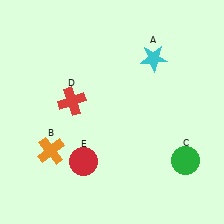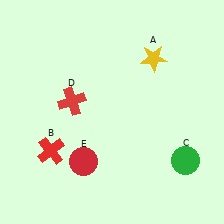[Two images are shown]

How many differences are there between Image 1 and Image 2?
There are 2 differences between the two images.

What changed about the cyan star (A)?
In Image 1, A is cyan. In Image 2, it changed to yellow.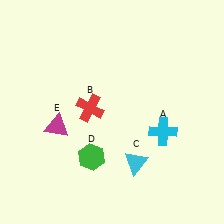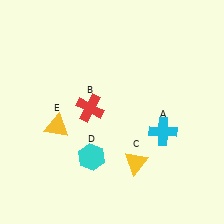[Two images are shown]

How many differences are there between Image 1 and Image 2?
There are 3 differences between the two images.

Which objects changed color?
C changed from cyan to yellow. D changed from green to cyan. E changed from magenta to yellow.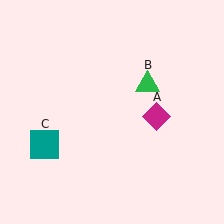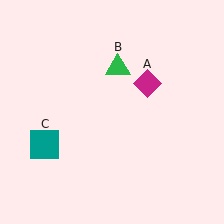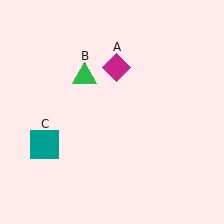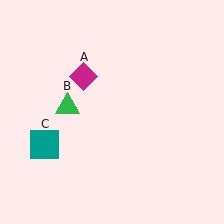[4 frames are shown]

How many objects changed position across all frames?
2 objects changed position: magenta diamond (object A), green triangle (object B).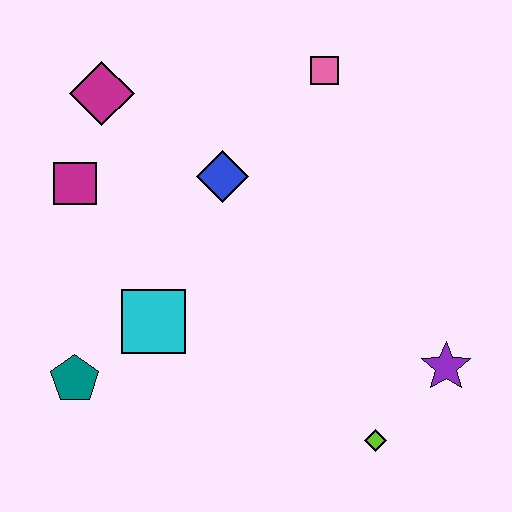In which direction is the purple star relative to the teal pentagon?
The purple star is to the right of the teal pentagon.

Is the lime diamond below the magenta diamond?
Yes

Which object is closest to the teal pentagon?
The cyan square is closest to the teal pentagon.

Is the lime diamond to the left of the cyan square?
No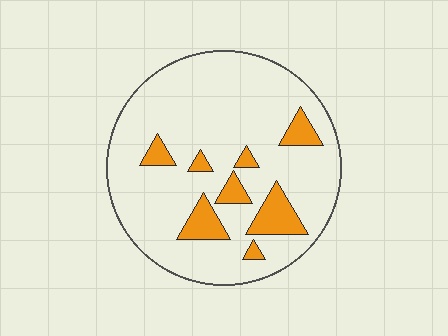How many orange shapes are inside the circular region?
8.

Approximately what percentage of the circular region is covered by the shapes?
Approximately 15%.